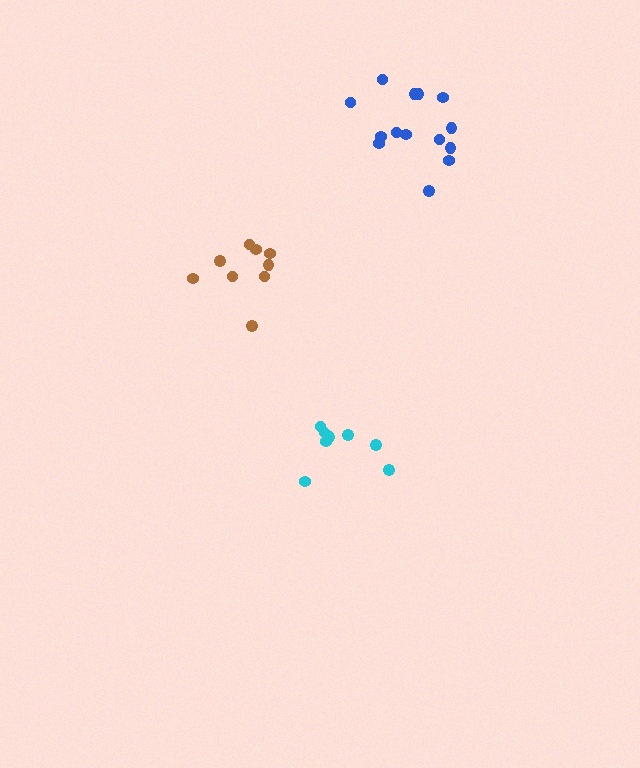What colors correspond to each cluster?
The clusters are colored: cyan, blue, brown.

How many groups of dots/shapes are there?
There are 3 groups.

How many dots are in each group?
Group 1: 8 dots, Group 2: 14 dots, Group 3: 9 dots (31 total).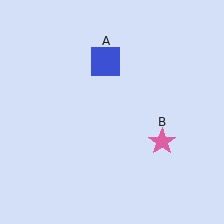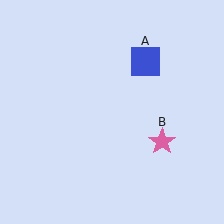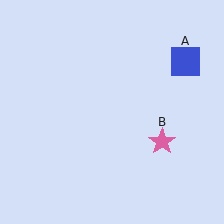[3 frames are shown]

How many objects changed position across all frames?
1 object changed position: blue square (object A).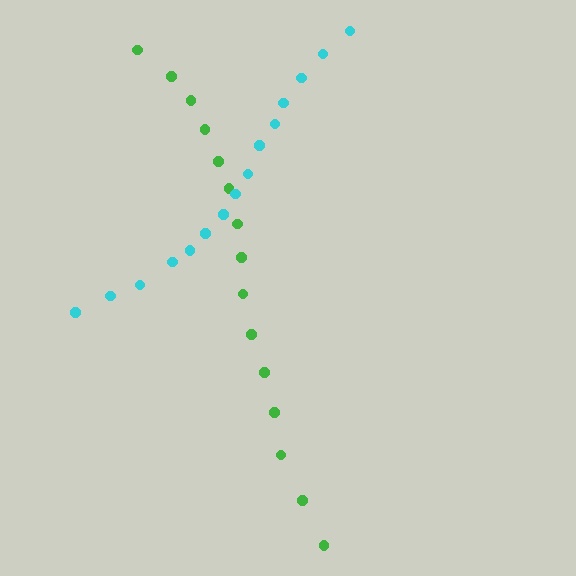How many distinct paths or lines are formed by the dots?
There are 2 distinct paths.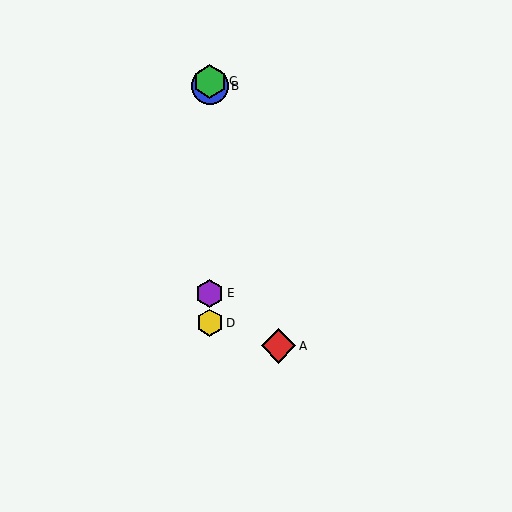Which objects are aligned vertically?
Objects B, C, D, E are aligned vertically.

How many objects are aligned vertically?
4 objects (B, C, D, E) are aligned vertically.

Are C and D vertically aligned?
Yes, both are at x≈210.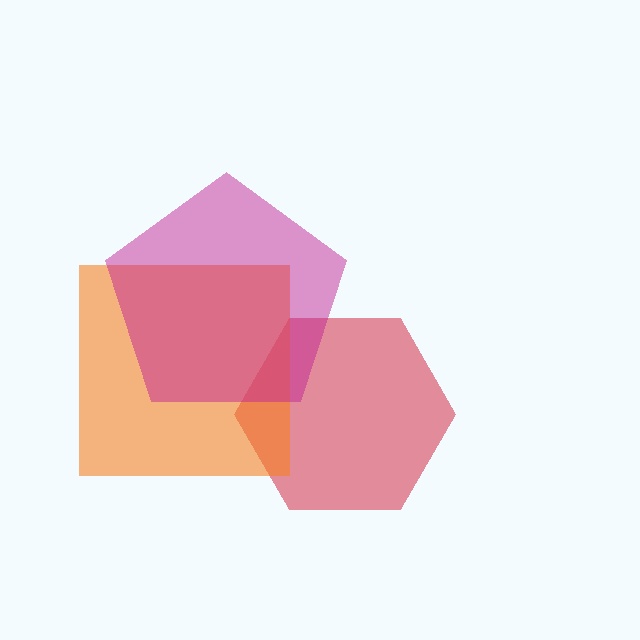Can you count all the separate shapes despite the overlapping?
Yes, there are 3 separate shapes.